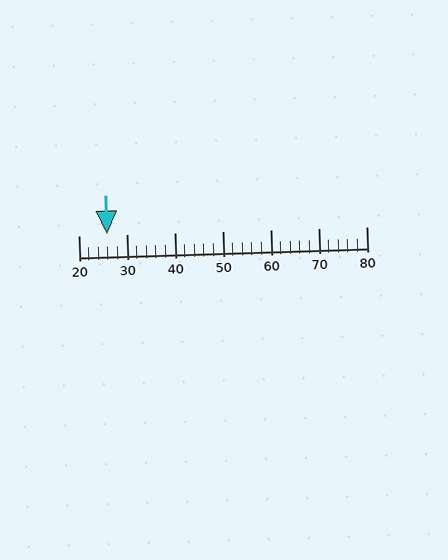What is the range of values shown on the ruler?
The ruler shows values from 20 to 80.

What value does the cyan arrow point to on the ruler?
The cyan arrow points to approximately 26.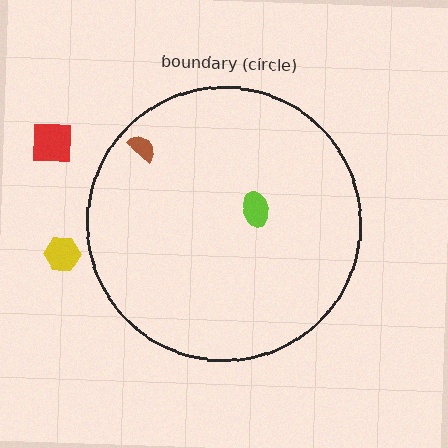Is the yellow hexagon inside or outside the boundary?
Outside.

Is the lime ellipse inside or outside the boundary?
Inside.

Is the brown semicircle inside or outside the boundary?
Inside.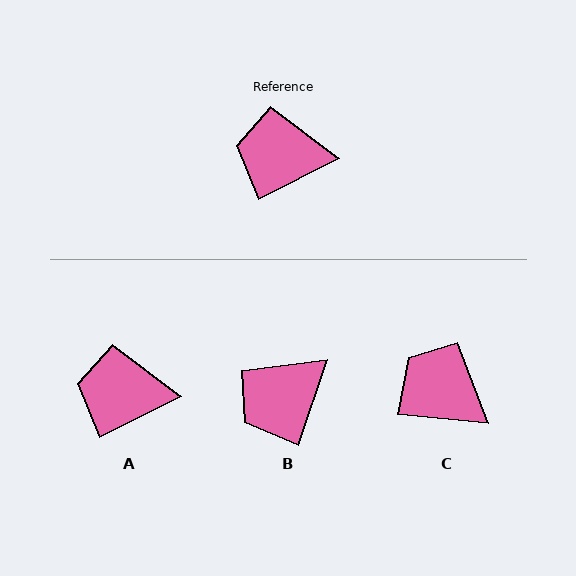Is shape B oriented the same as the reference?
No, it is off by about 44 degrees.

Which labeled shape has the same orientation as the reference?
A.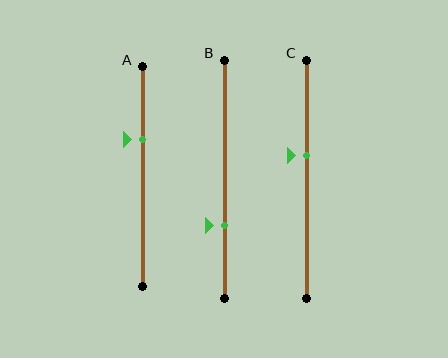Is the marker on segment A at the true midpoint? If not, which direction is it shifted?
No, the marker on segment A is shifted upward by about 17% of the segment length.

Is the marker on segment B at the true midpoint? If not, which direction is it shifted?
No, the marker on segment B is shifted downward by about 20% of the segment length.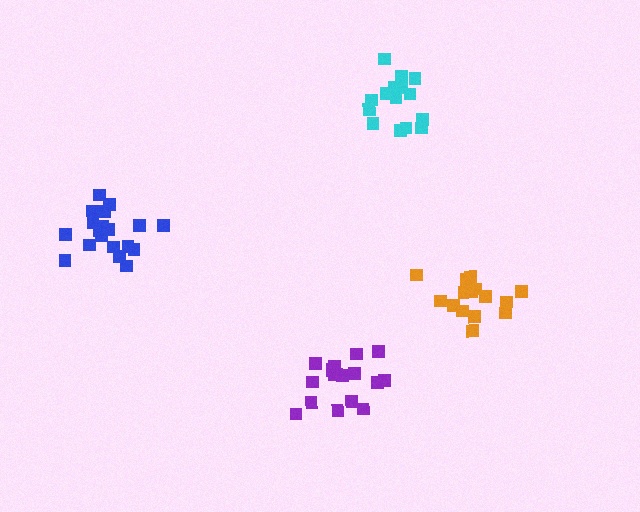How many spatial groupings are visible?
There are 4 spatial groupings.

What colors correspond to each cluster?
The clusters are colored: blue, orange, cyan, purple.